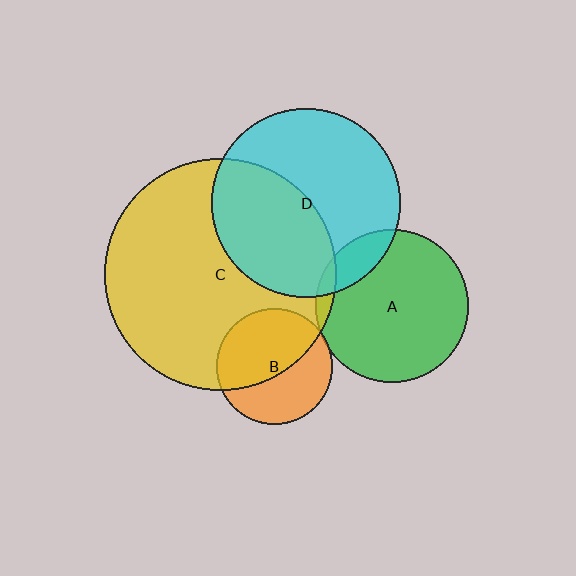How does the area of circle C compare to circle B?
Approximately 4.0 times.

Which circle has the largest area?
Circle C (yellow).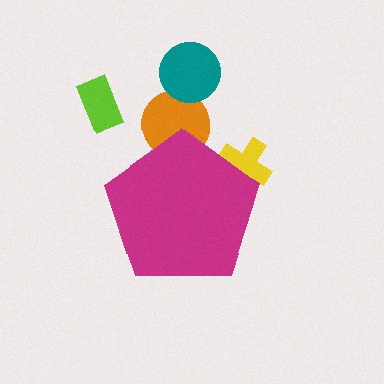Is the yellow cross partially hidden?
Yes, the yellow cross is partially hidden behind the magenta pentagon.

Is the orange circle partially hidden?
Yes, the orange circle is partially hidden behind the magenta pentagon.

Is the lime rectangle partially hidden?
No, the lime rectangle is fully visible.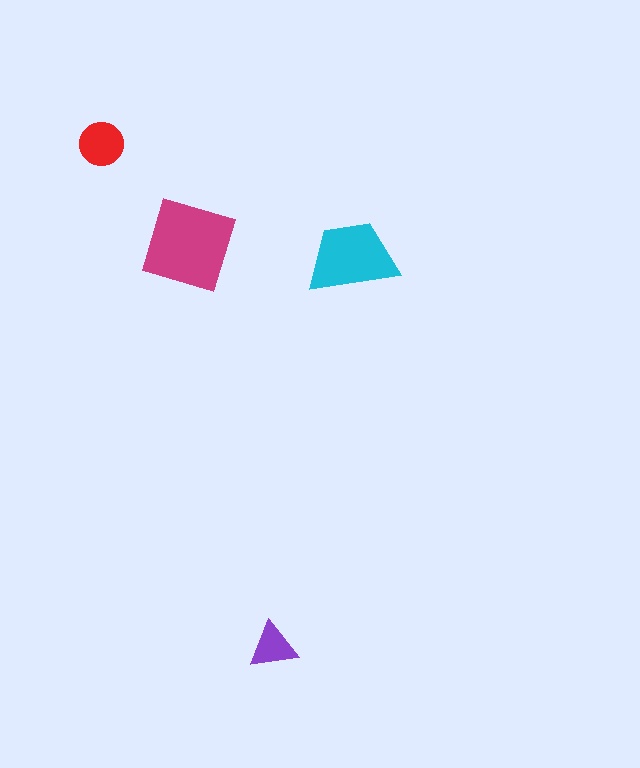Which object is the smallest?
The purple triangle.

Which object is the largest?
The magenta square.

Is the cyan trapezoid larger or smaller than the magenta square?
Smaller.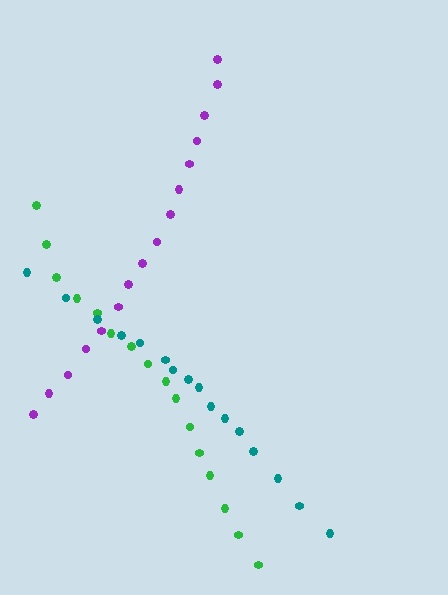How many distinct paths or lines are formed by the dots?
There are 3 distinct paths.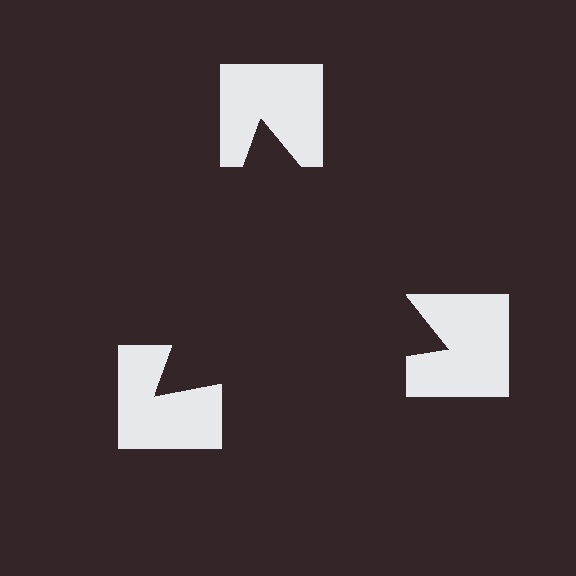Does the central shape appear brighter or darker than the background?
It typically appears slightly darker than the background, even though no actual brightness change is drawn.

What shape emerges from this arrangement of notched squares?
An illusory triangle — its edges are inferred from the aligned wedge cuts in the notched squares, not physically drawn.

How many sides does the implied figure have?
3 sides.